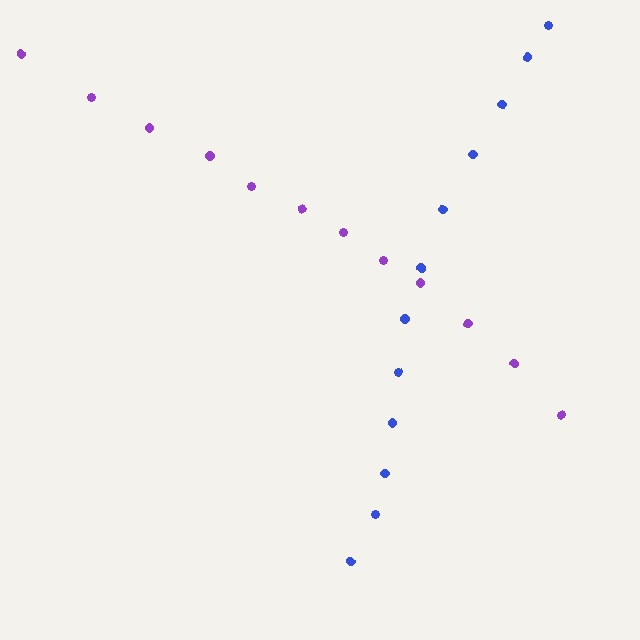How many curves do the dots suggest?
There are 2 distinct paths.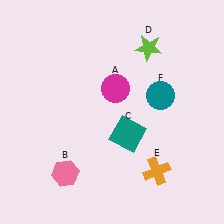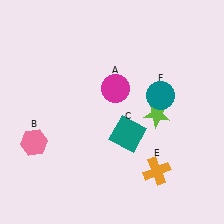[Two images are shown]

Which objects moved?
The objects that moved are: the pink hexagon (B), the lime star (D).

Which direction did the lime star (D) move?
The lime star (D) moved down.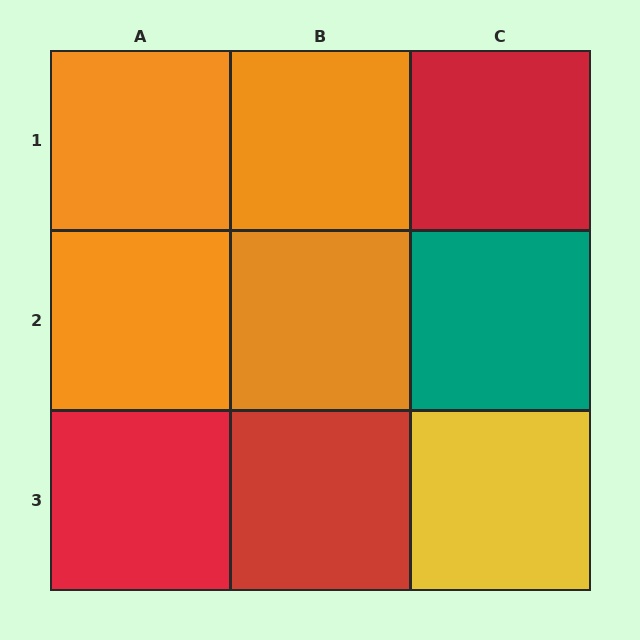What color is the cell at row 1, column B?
Orange.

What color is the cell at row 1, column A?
Orange.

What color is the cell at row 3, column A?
Red.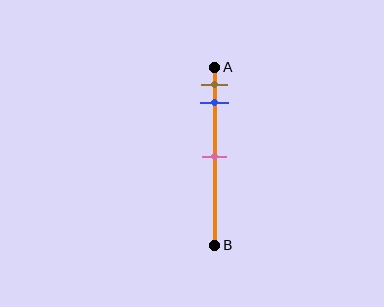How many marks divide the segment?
There are 3 marks dividing the segment.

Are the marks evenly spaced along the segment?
No, the marks are not evenly spaced.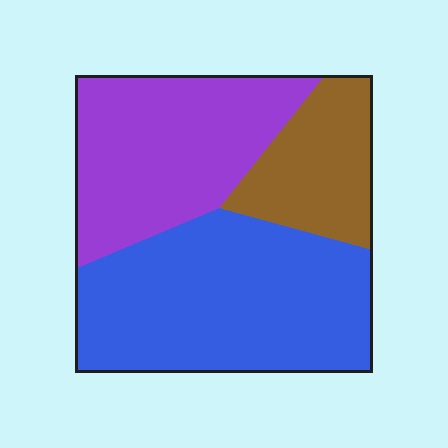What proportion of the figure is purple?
Purple covers 34% of the figure.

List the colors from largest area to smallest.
From largest to smallest: blue, purple, brown.